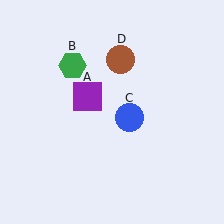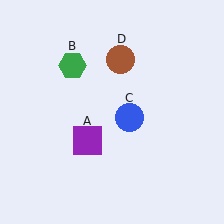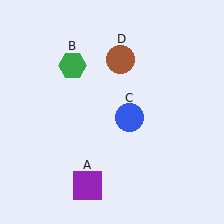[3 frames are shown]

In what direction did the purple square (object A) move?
The purple square (object A) moved down.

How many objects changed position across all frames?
1 object changed position: purple square (object A).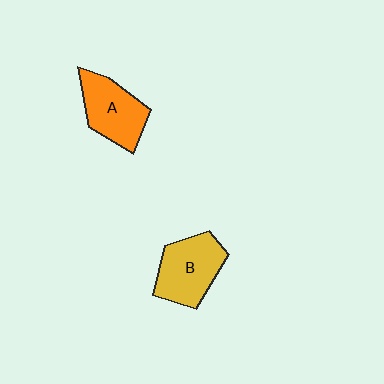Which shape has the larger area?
Shape B (yellow).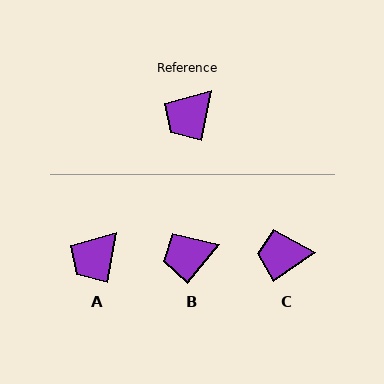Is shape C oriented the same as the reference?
No, it is off by about 45 degrees.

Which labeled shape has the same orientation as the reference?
A.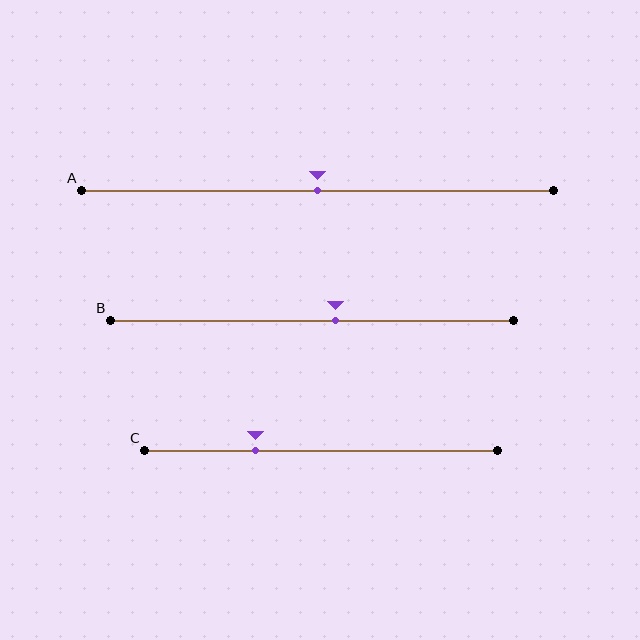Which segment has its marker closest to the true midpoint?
Segment A has its marker closest to the true midpoint.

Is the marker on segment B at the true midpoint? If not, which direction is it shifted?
No, the marker on segment B is shifted to the right by about 6% of the segment length.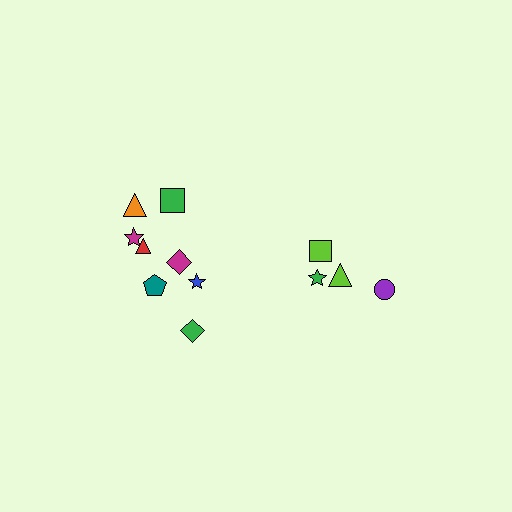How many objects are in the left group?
There are 8 objects.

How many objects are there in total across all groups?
There are 12 objects.